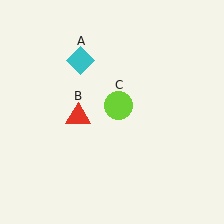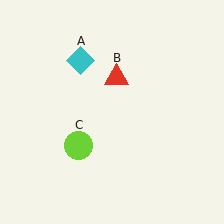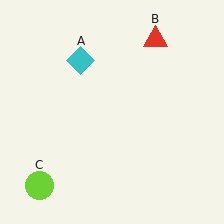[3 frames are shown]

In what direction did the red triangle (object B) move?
The red triangle (object B) moved up and to the right.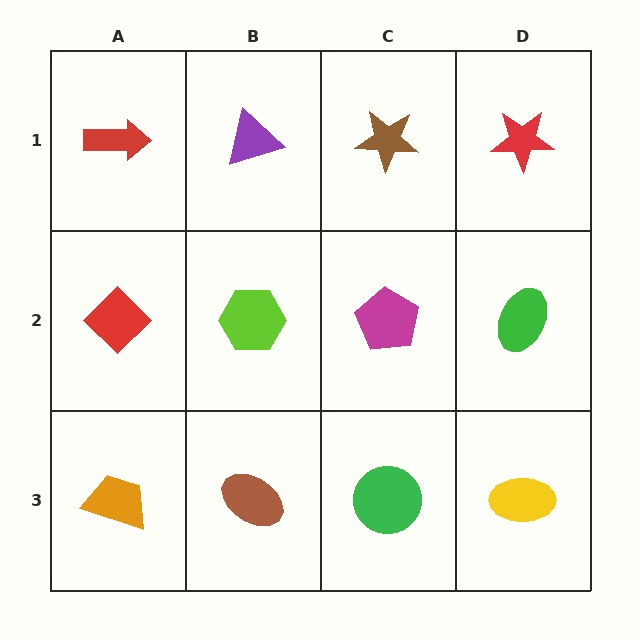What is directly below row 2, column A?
An orange trapezoid.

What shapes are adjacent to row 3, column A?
A red diamond (row 2, column A), a brown ellipse (row 3, column B).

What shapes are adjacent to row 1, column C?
A magenta pentagon (row 2, column C), a purple triangle (row 1, column B), a red star (row 1, column D).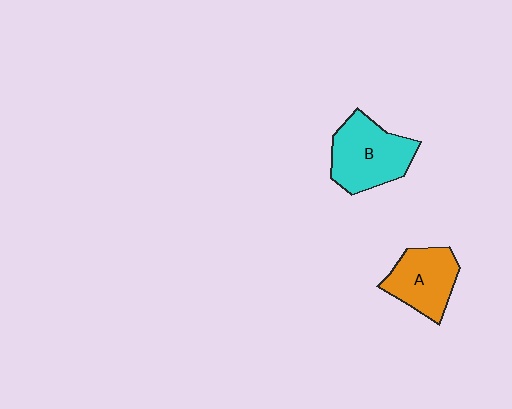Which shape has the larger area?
Shape B (cyan).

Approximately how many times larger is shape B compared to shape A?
Approximately 1.3 times.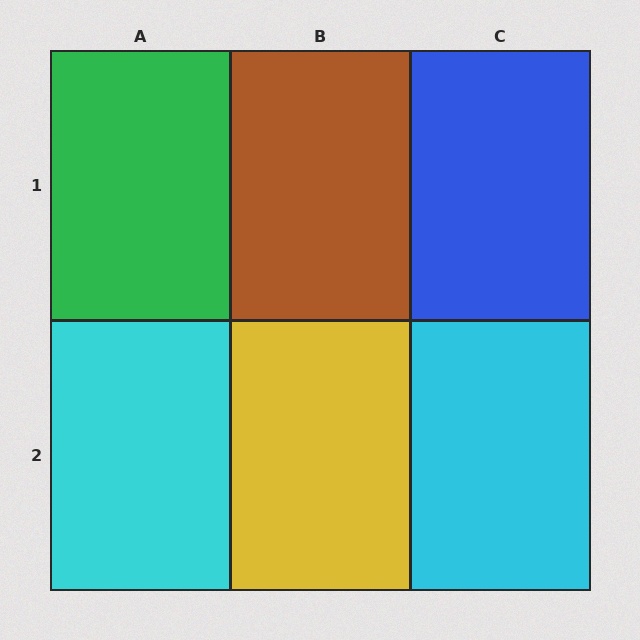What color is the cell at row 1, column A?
Green.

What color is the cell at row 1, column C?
Blue.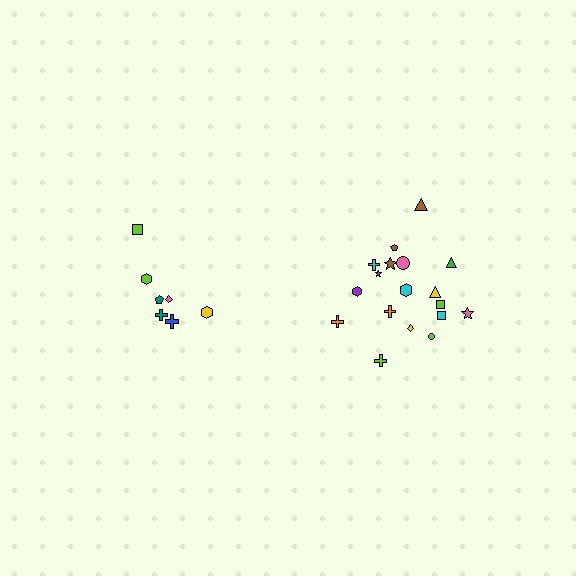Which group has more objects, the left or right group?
The right group.